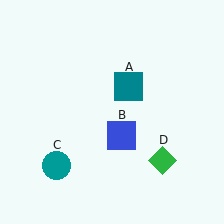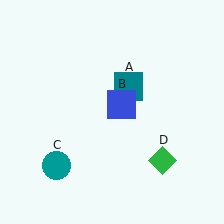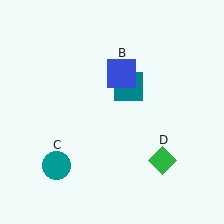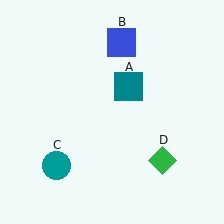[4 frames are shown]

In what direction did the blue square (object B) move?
The blue square (object B) moved up.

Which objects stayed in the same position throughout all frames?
Teal square (object A) and teal circle (object C) and green diamond (object D) remained stationary.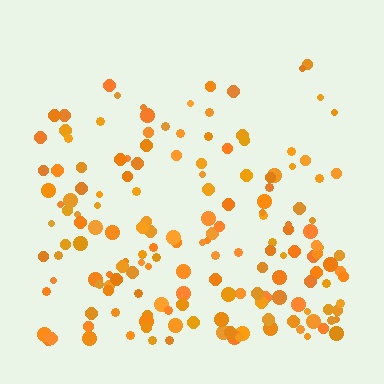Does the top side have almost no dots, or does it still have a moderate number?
Still a moderate number, just noticeably fewer than the bottom.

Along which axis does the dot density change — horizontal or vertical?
Vertical.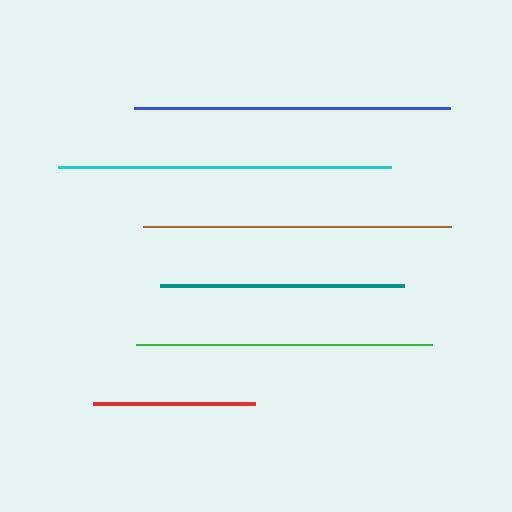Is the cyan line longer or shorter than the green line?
The cyan line is longer than the green line.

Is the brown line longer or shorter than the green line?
The brown line is longer than the green line.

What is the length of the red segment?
The red segment is approximately 162 pixels long.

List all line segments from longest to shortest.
From longest to shortest: cyan, blue, brown, green, teal, red.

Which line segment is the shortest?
The red line is the shortest at approximately 162 pixels.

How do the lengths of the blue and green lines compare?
The blue and green lines are approximately the same length.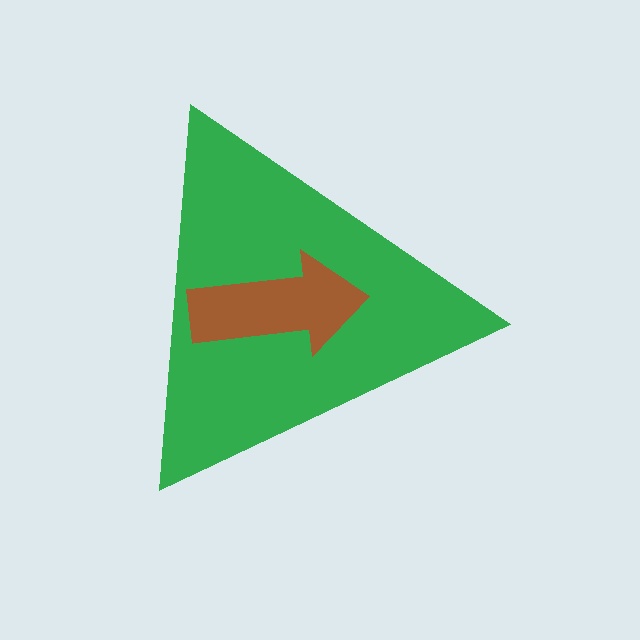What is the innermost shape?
The brown arrow.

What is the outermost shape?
The green triangle.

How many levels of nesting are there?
2.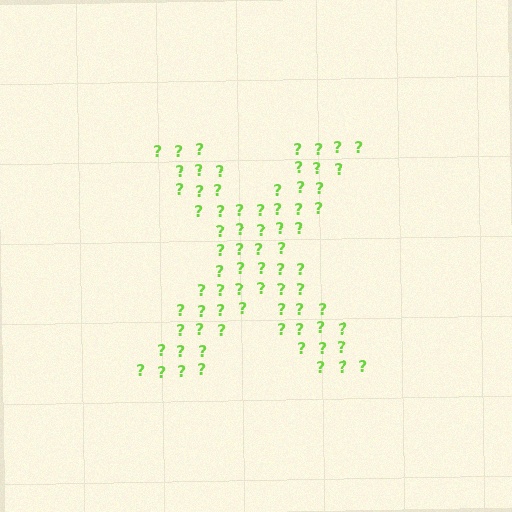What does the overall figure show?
The overall figure shows the letter X.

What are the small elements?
The small elements are question marks.